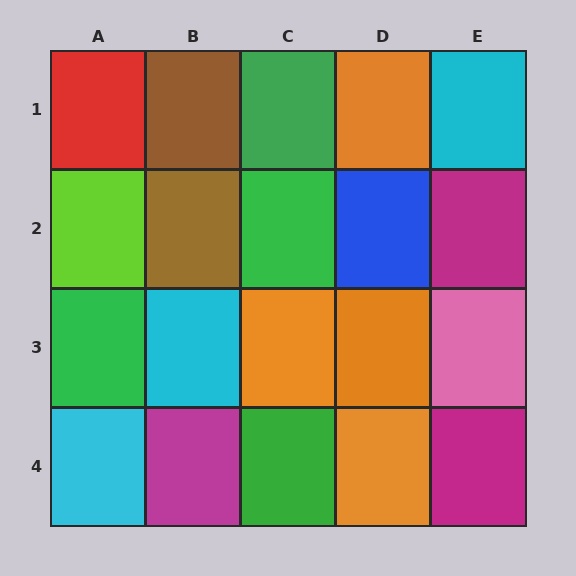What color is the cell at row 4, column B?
Magenta.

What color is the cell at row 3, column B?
Cyan.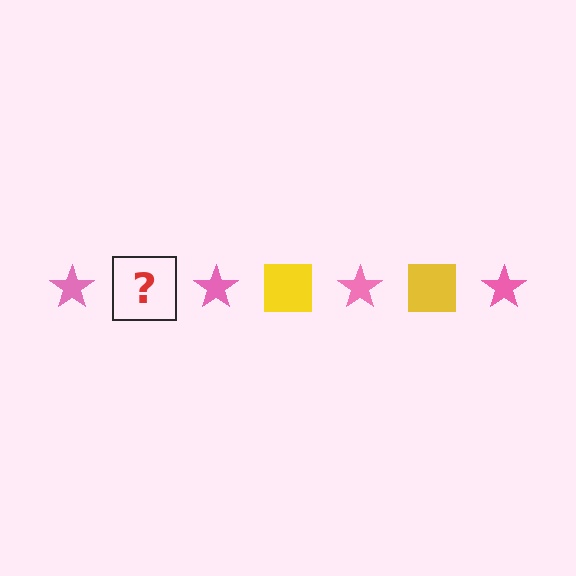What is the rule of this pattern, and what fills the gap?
The rule is that the pattern alternates between pink star and yellow square. The gap should be filled with a yellow square.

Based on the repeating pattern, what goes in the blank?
The blank should be a yellow square.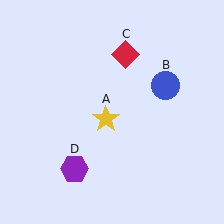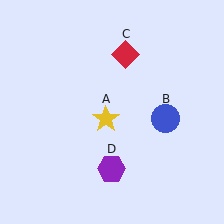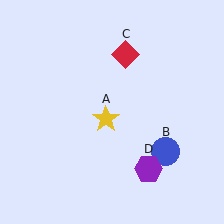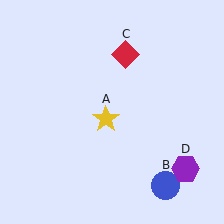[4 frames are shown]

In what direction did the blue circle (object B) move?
The blue circle (object B) moved down.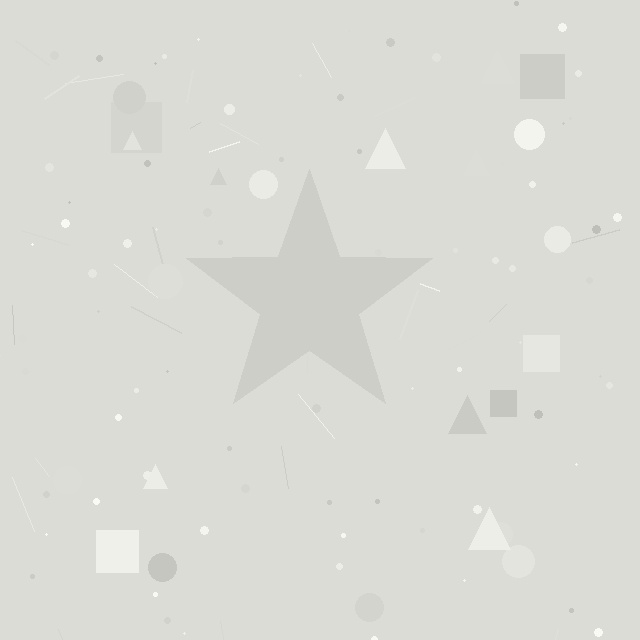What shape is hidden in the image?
A star is hidden in the image.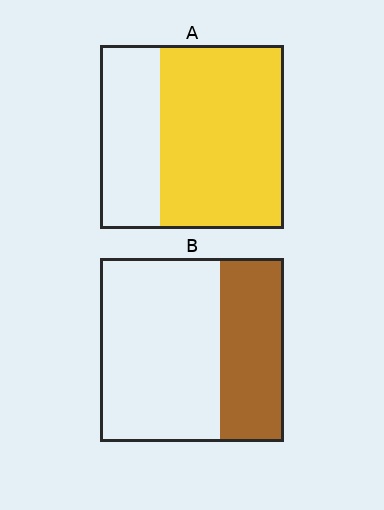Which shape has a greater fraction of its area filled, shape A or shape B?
Shape A.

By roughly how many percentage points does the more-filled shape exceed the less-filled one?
By roughly 35 percentage points (A over B).